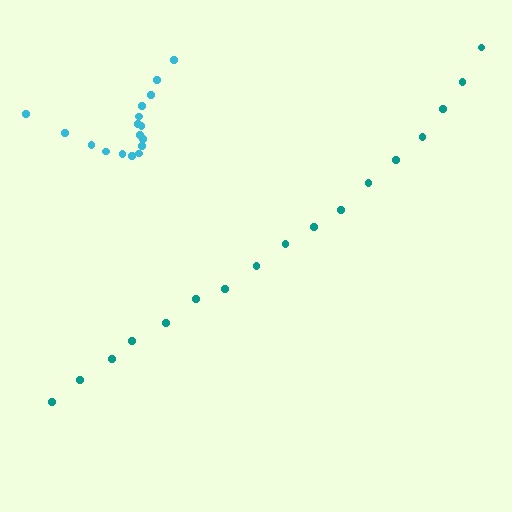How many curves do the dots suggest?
There are 2 distinct paths.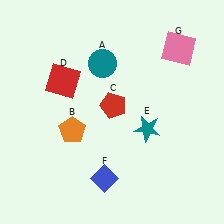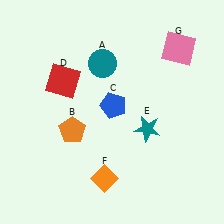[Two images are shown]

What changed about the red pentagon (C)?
In Image 1, C is red. In Image 2, it changed to blue.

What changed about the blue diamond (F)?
In Image 1, F is blue. In Image 2, it changed to orange.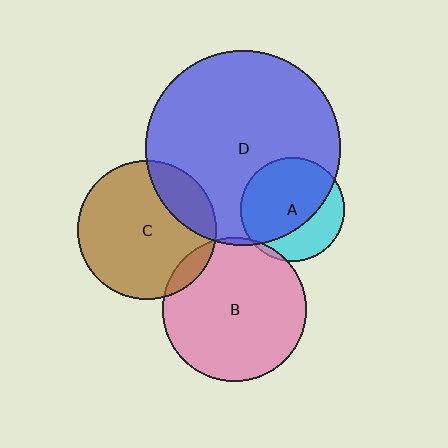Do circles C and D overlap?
Yes.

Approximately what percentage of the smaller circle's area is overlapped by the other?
Approximately 20%.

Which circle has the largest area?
Circle D (blue).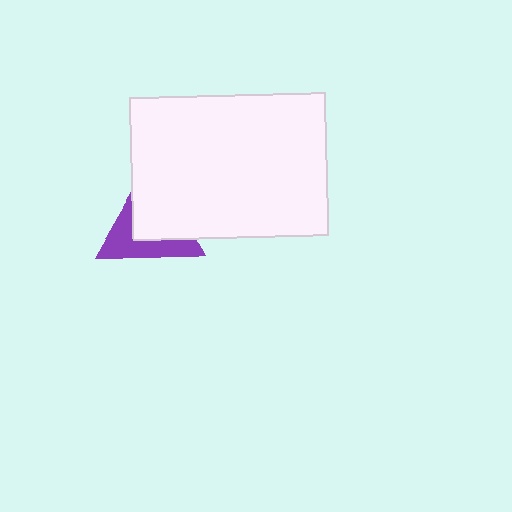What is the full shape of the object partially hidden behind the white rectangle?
The partially hidden object is a purple triangle.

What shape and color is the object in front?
The object in front is a white rectangle.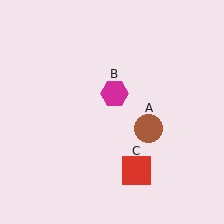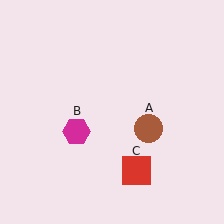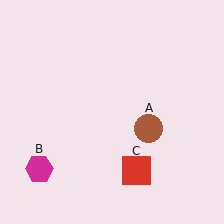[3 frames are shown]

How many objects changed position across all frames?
1 object changed position: magenta hexagon (object B).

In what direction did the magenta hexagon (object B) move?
The magenta hexagon (object B) moved down and to the left.